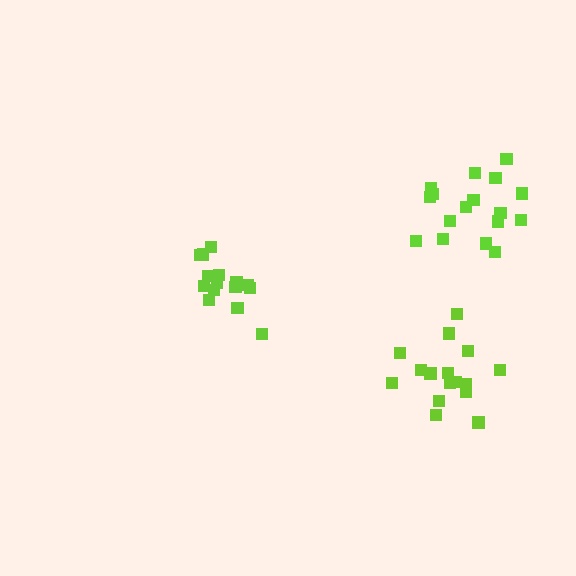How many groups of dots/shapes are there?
There are 3 groups.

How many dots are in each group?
Group 1: 15 dots, Group 2: 17 dots, Group 3: 16 dots (48 total).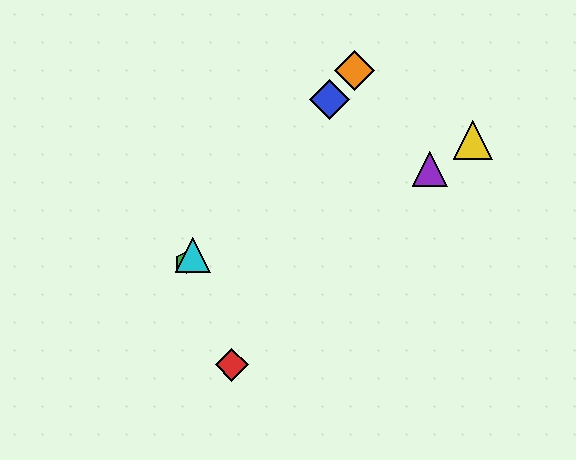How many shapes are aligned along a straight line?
4 shapes (the blue diamond, the green hexagon, the orange diamond, the cyan triangle) are aligned along a straight line.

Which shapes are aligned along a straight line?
The blue diamond, the green hexagon, the orange diamond, the cyan triangle are aligned along a straight line.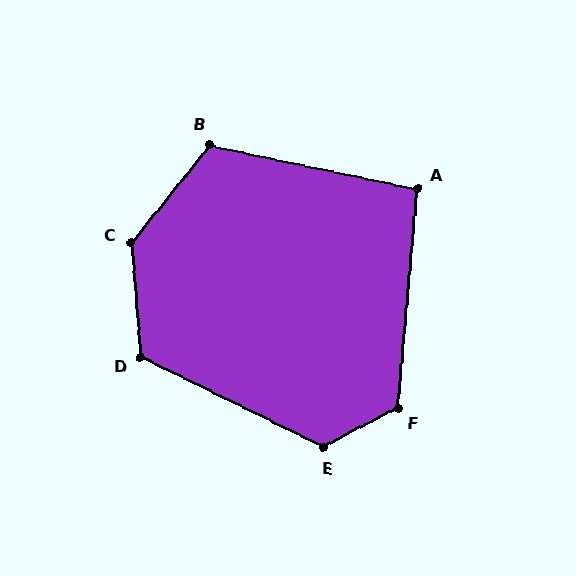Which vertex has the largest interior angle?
C, at approximately 137 degrees.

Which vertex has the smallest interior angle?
A, at approximately 97 degrees.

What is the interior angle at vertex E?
Approximately 126 degrees (obtuse).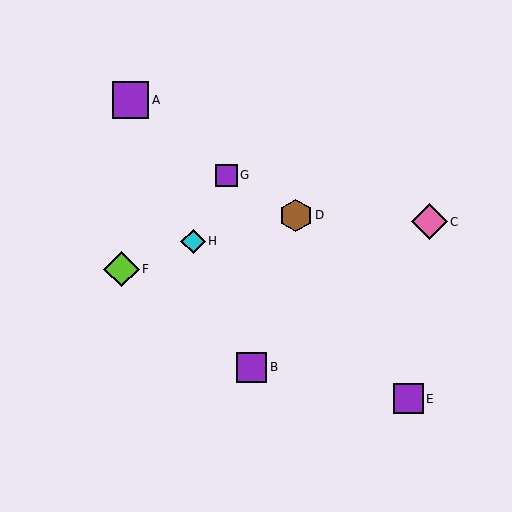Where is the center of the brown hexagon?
The center of the brown hexagon is at (296, 215).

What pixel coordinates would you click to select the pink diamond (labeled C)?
Click at (429, 222) to select the pink diamond C.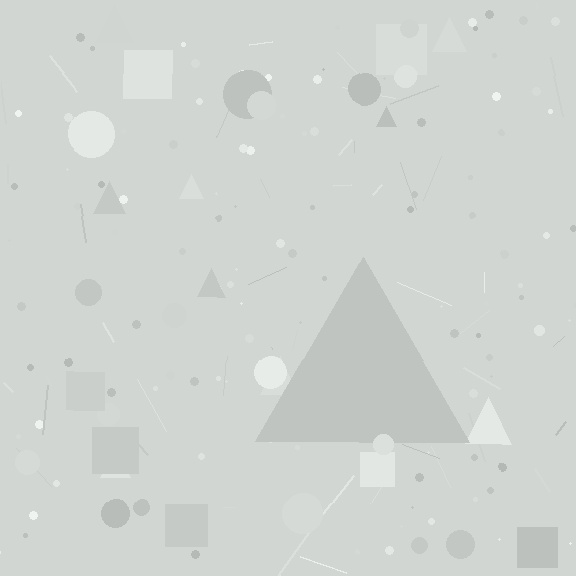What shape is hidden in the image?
A triangle is hidden in the image.